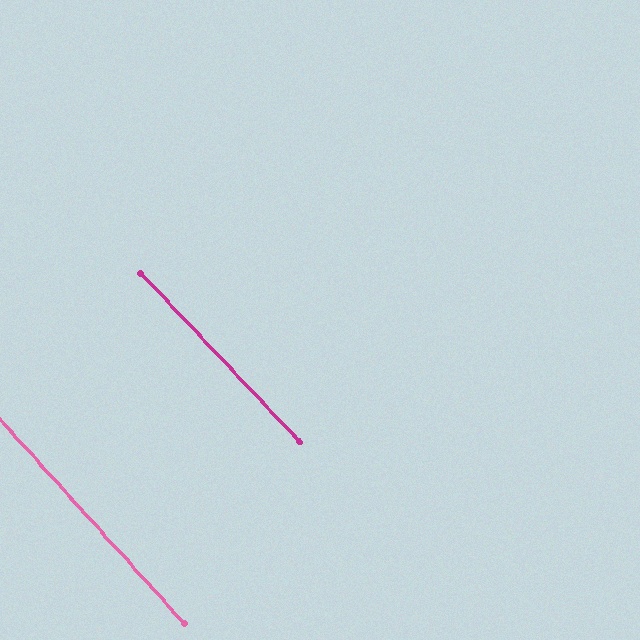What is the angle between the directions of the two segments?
Approximately 1 degree.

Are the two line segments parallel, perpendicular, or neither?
Parallel — their directions differ by only 0.9°.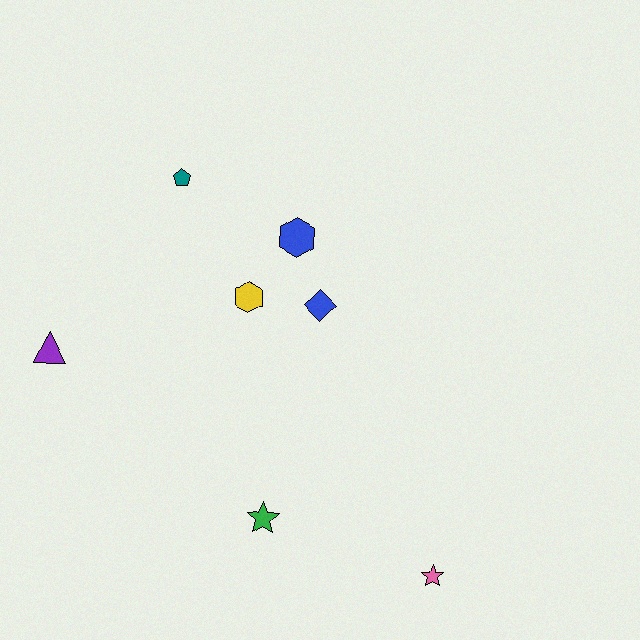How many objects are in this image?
There are 7 objects.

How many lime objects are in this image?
There are no lime objects.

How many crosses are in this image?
There are no crosses.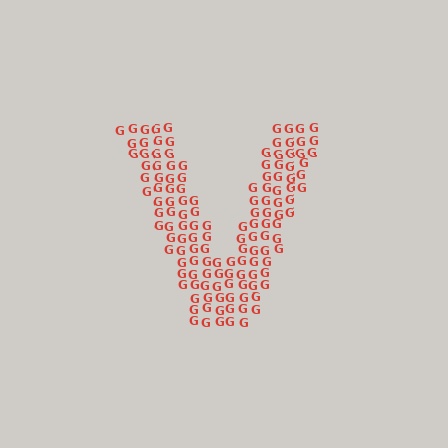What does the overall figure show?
The overall figure shows the letter V.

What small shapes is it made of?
It is made of small letter G's.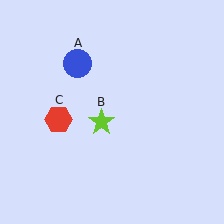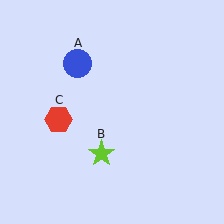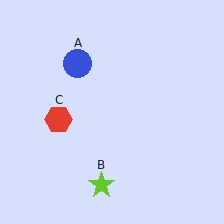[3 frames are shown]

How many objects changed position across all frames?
1 object changed position: lime star (object B).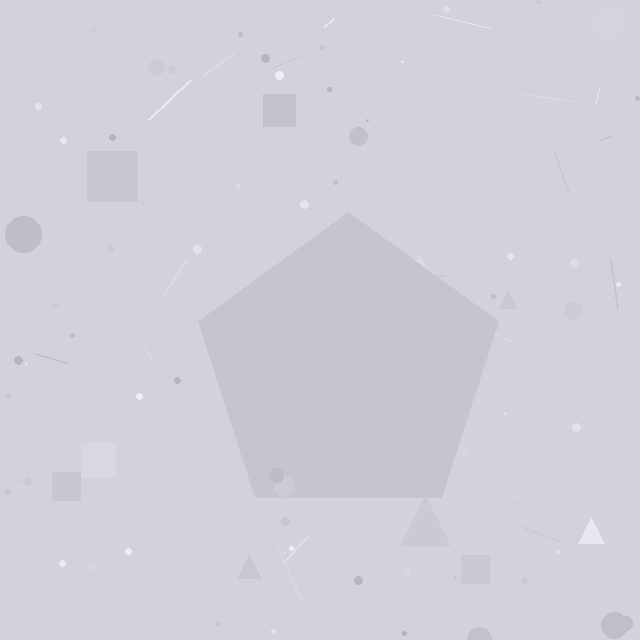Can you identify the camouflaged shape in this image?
The camouflaged shape is a pentagon.